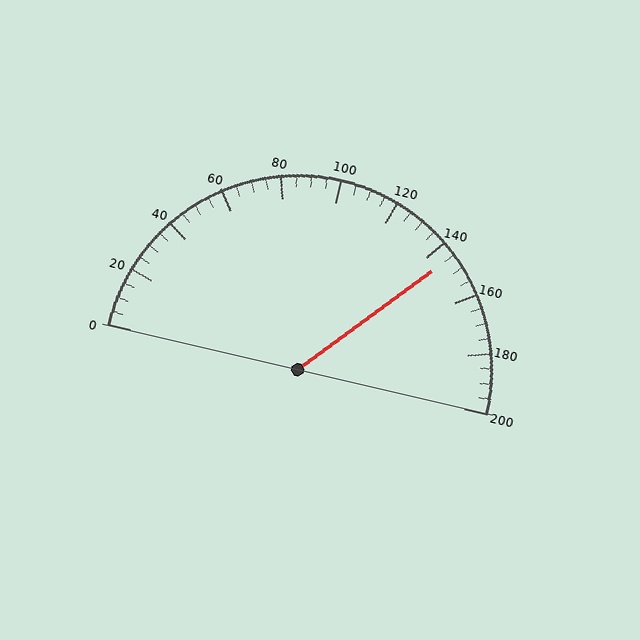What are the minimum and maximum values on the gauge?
The gauge ranges from 0 to 200.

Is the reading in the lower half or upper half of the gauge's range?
The reading is in the upper half of the range (0 to 200).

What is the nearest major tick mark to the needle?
The nearest major tick mark is 140.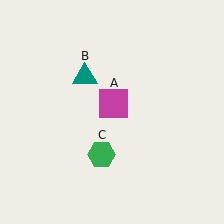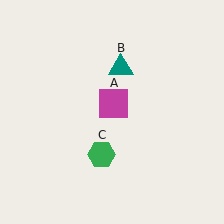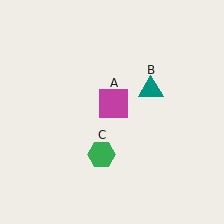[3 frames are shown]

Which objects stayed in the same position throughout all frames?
Magenta square (object A) and green hexagon (object C) remained stationary.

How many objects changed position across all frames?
1 object changed position: teal triangle (object B).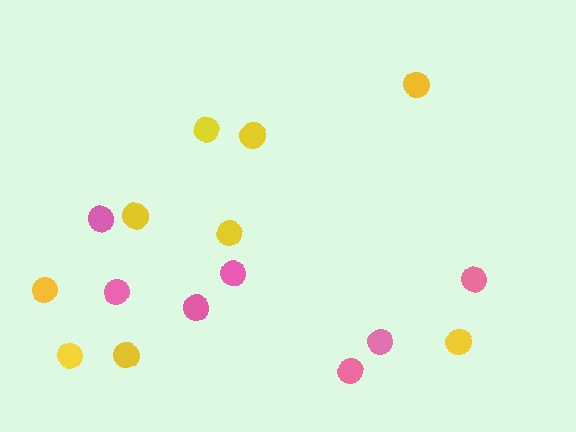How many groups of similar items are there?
There are 2 groups: one group of pink circles (7) and one group of yellow circles (9).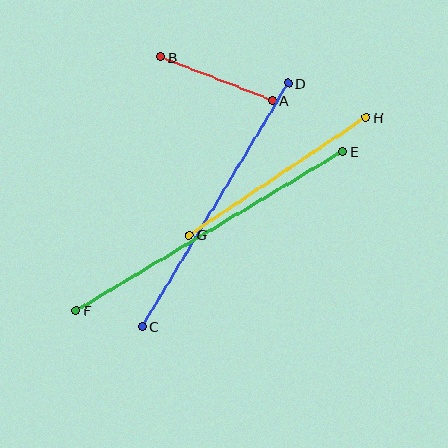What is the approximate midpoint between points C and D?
The midpoint is at approximately (215, 205) pixels.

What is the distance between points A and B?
The distance is approximately 120 pixels.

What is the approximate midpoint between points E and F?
The midpoint is at approximately (209, 231) pixels.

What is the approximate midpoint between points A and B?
The midpoint is at approximately (216, 79) pixels.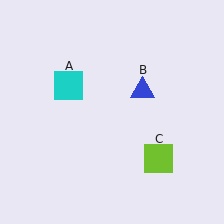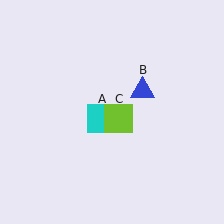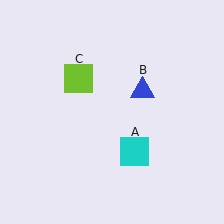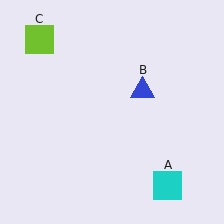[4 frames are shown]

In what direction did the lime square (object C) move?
The lime square (object C) moved up and to the left.